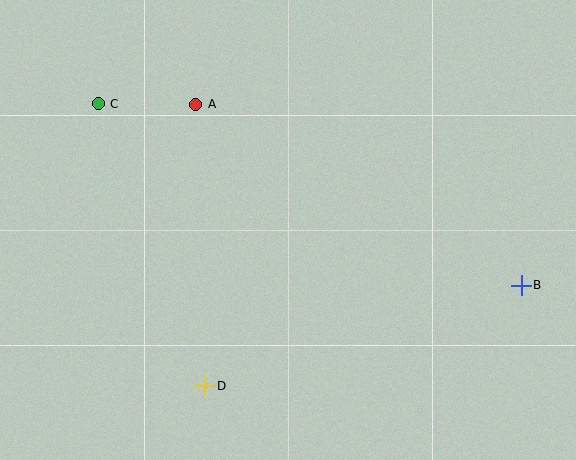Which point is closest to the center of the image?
Point A at (196, 104) is closest to the center.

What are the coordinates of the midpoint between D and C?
The midpoint between D and C is at (152, 245).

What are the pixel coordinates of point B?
Point B is at (521, 285).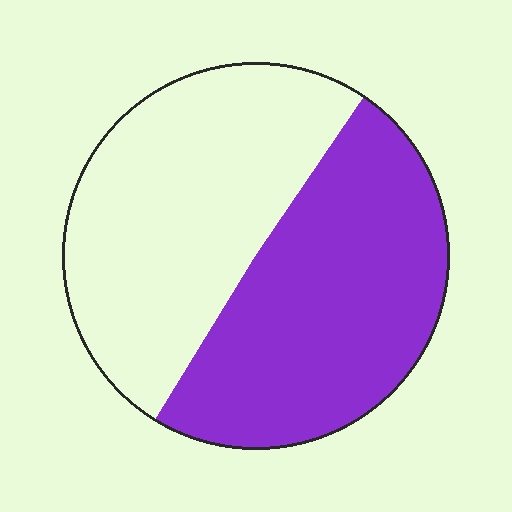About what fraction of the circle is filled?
About one half (1/2).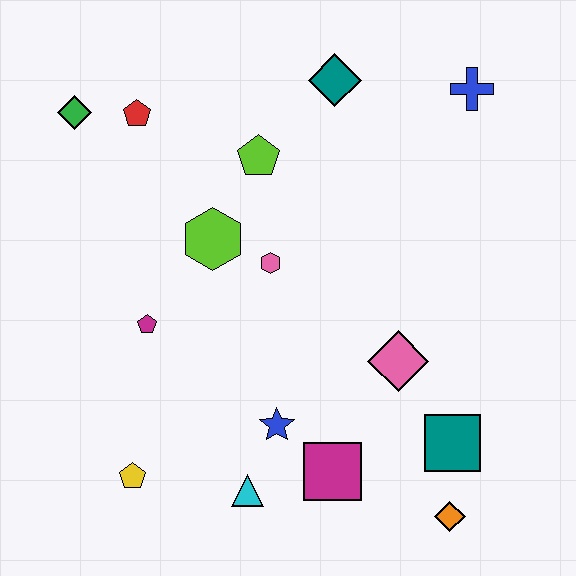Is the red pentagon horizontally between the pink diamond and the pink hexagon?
No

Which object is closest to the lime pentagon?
The lime hexagon is closest to the lime pentagon.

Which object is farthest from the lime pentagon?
The orange diamond is farthest from the lime pentagon.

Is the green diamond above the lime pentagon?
Yes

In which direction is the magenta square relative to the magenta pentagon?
The magenta square is to the right of the magenta pentagon.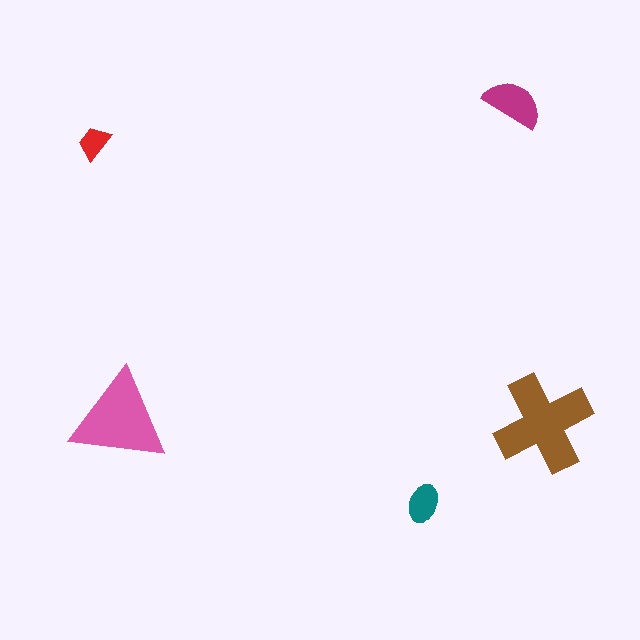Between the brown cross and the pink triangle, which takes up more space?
The brown cross.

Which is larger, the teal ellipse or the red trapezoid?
The teal ellipse.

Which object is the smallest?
The red trapezoid.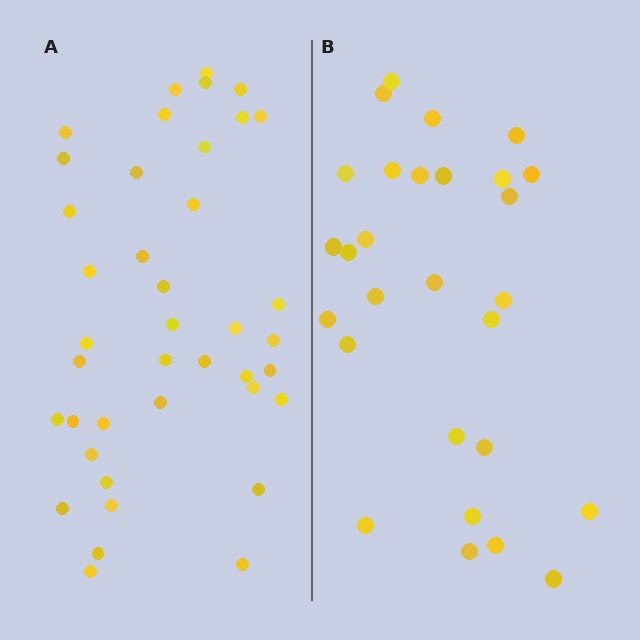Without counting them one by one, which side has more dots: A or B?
Region A (the left region) has more dots.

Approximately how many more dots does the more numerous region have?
Region A has roughly 12 or so more dots than region B.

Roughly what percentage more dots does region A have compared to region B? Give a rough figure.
About 45% more.